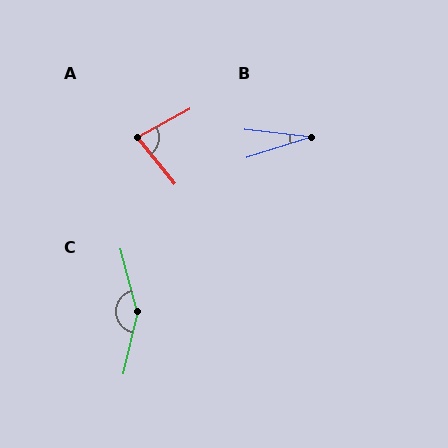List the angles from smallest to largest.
B (24°), A (79°), C (153°).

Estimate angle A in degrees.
Approximately 79 degrees.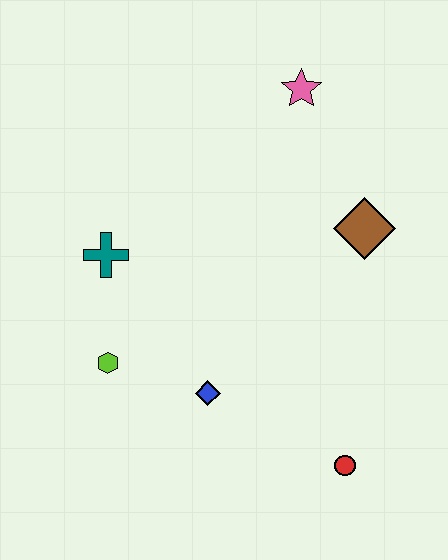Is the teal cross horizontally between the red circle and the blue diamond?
No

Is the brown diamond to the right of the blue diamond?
Yes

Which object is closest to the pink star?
The brown diamond is closest to the pink star.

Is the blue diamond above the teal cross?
No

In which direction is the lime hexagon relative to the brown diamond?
The lime hexagon is to the left of the brown diamond.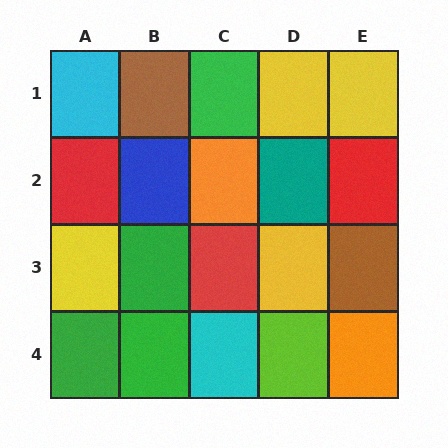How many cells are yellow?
4 cells are yellow.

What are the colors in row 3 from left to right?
Yellow, green, red, yellow, brown.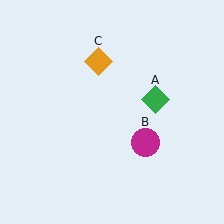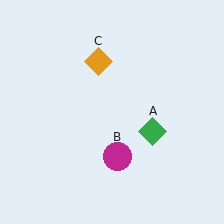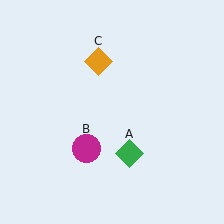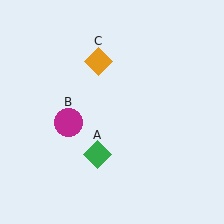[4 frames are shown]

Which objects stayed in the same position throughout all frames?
Orange diamond (object C) remained stationary.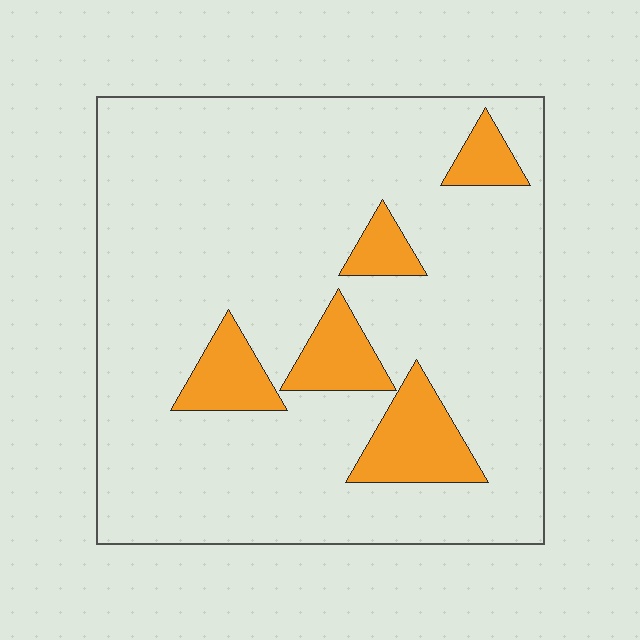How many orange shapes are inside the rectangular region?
5.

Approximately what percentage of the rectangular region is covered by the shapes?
Approximately 15%.